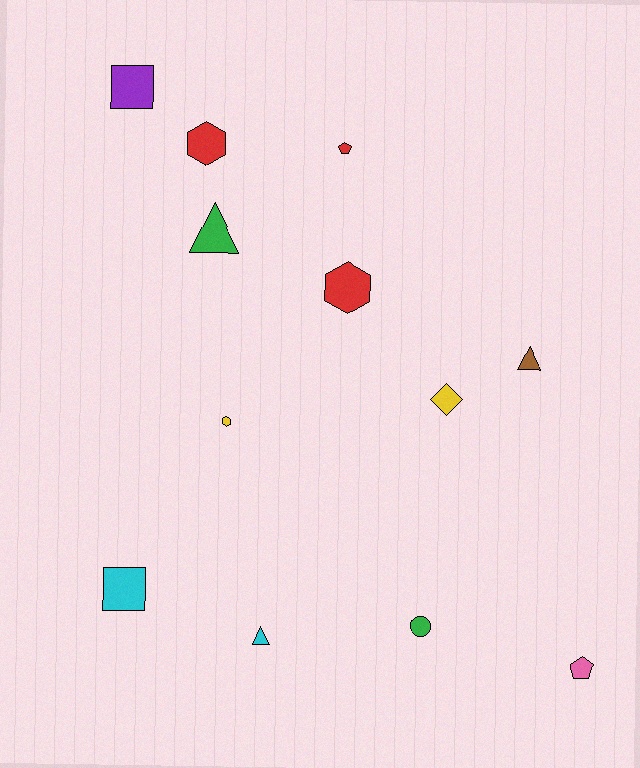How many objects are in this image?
There are 12 objects.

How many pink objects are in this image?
There is 1 pink object.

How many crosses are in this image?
There are no crosses.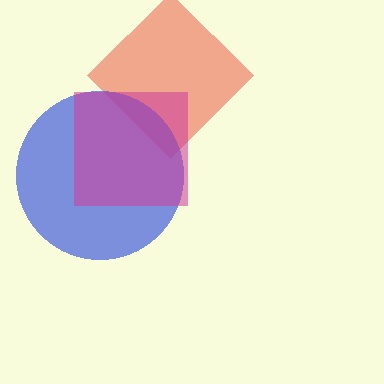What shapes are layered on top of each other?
The layered shapes are: a red diamond, a blue circle, a magenta square.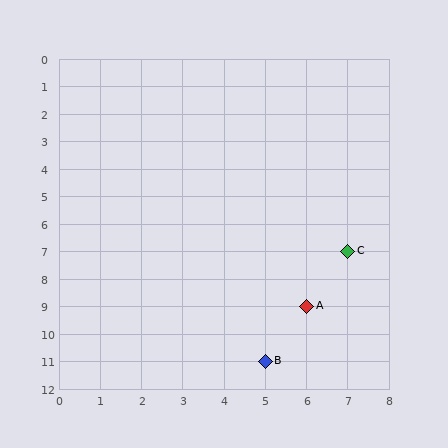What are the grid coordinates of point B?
Point B is at grid coordinates (5, 11).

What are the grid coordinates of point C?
Point C is at grid coordinates (7, 7).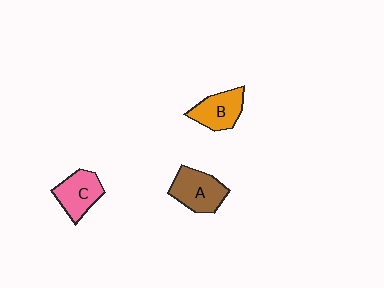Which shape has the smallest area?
Shape B (orange).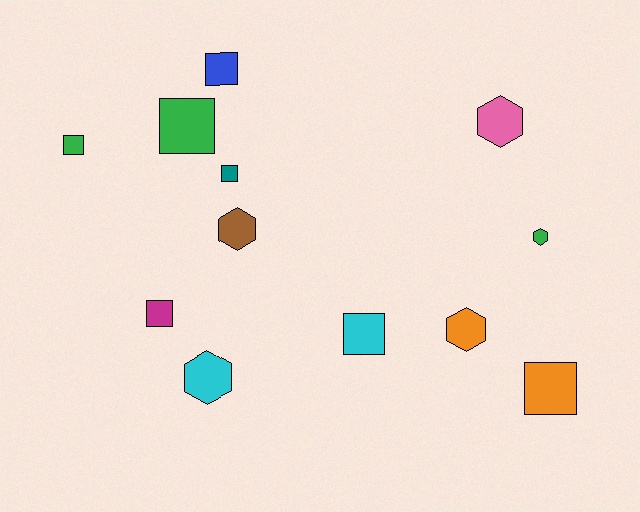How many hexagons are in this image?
There are 5 hexagons.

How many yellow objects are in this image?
There are no yellow objects.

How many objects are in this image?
There are 12 objects.